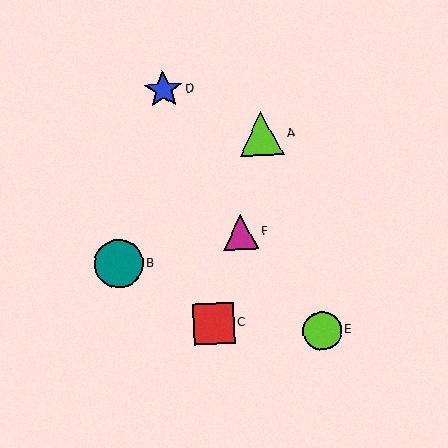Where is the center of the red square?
The center of the red square is at (213, 324).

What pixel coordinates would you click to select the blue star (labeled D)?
Click at (163, 90) to select the blue star D.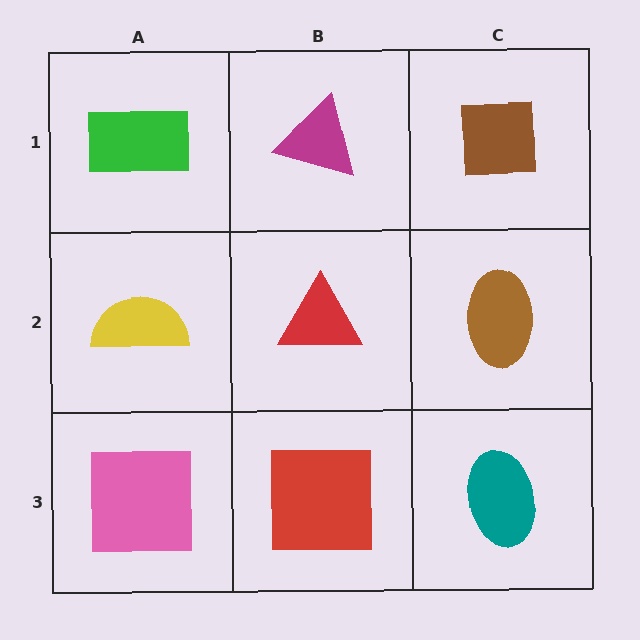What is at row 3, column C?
A teal ellipse.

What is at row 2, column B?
A red triangle.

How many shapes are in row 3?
3 shapes.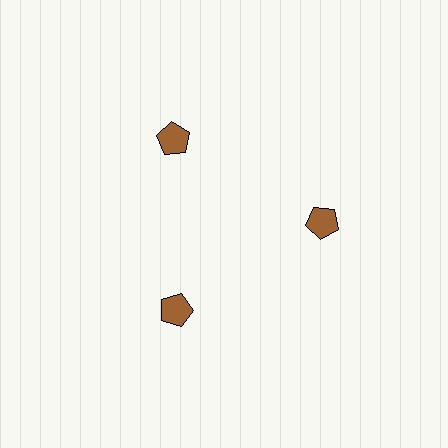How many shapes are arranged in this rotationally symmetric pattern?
There are 3 shapes, arranged in 3 groups of 1.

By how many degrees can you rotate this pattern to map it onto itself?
The pattern maps onto itself every 120 degrees of rotation.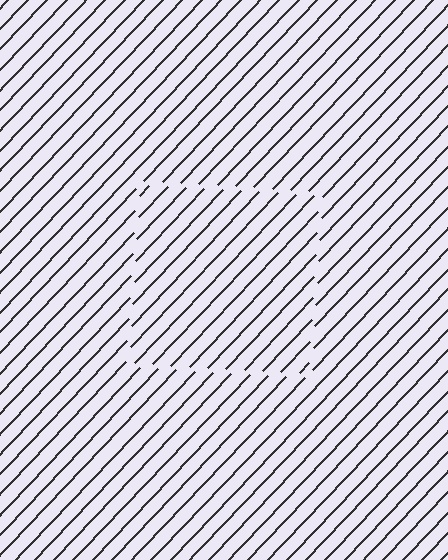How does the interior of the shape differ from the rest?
The interior of the shape contains the same grating, shifted by half a period — the contour is defined by the phase discontinuity where line-ends from the inner and outer gratings abut.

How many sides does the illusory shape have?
4 sides — the line-ends trace a square.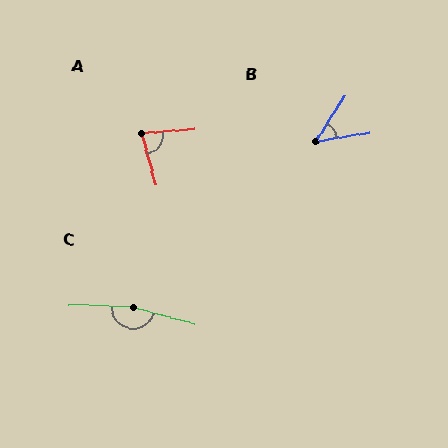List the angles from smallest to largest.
B (48°), A (79°), C (166°).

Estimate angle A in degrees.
Approximately 79 degrees.